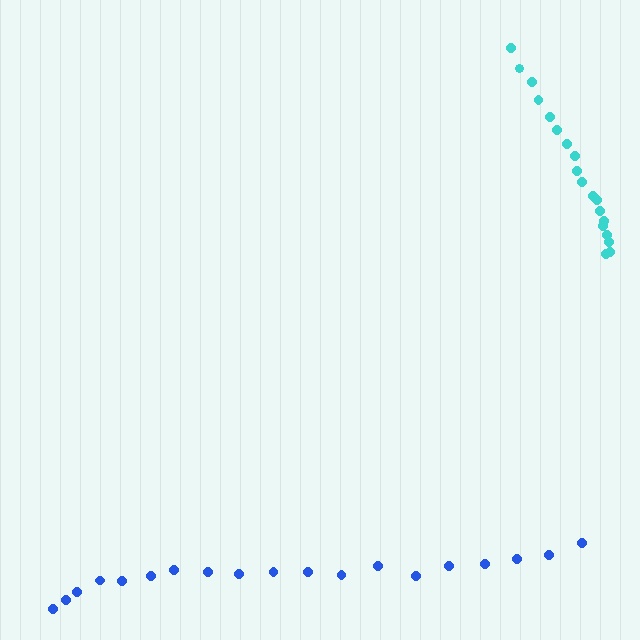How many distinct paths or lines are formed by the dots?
There are 2 distinct paths.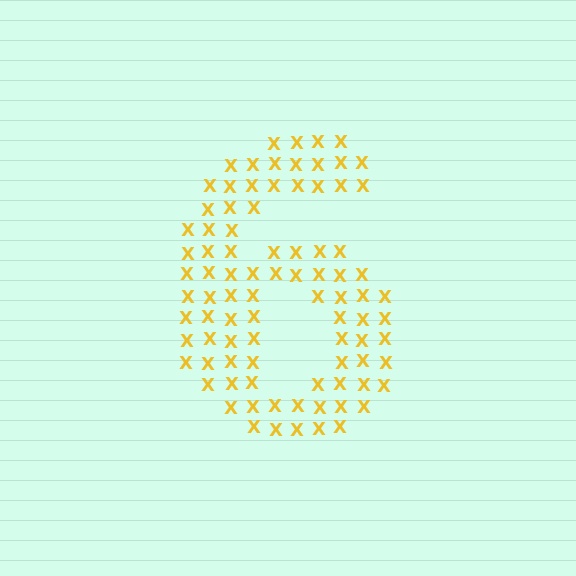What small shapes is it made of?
It is made of small letter X's.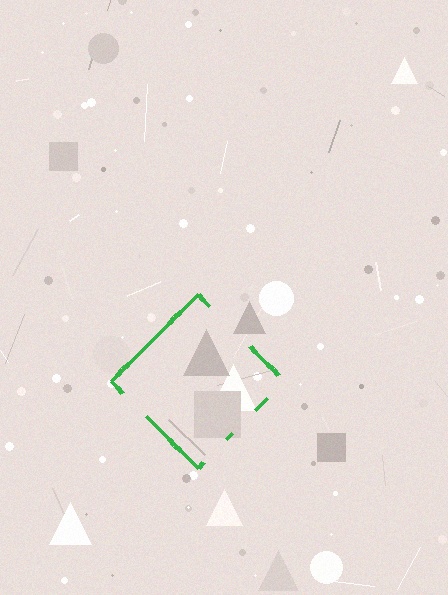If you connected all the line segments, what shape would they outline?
They would outline a diamond.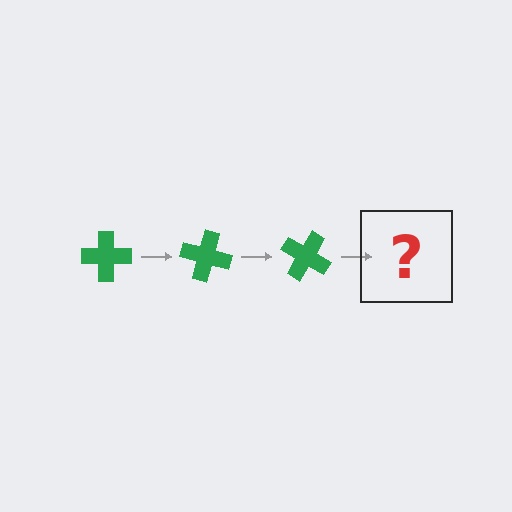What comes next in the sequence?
The next element should be a green cross rotated 45 degrees.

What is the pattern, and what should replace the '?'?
The pattern is that the cross rotates 15 degrees each step. The '?' should be a green cross rotated 45 degrees.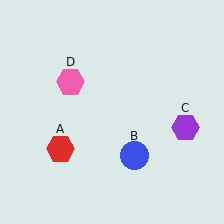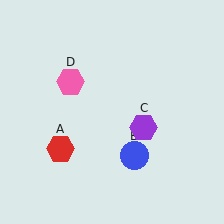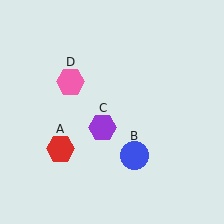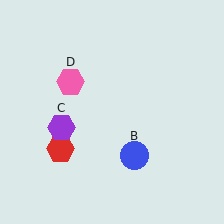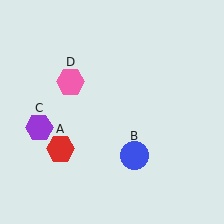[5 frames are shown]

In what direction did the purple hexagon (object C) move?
The purple hexagon (object C) moved left.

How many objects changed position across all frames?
1 object changed position: purple hexagon (object C).